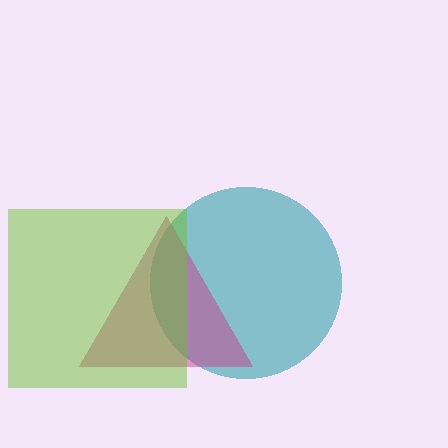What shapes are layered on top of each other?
The layered shapes are: a teal circle, a magenta triangle, a lime square.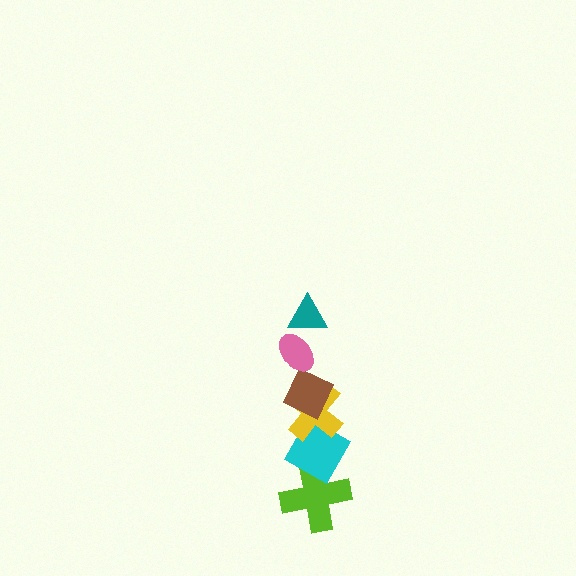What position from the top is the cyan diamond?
The cyan diamond is 5th from the top.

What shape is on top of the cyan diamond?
The yellow cross is on top of the cyan diamond.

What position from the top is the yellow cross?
The yellow cross is 4th from the top.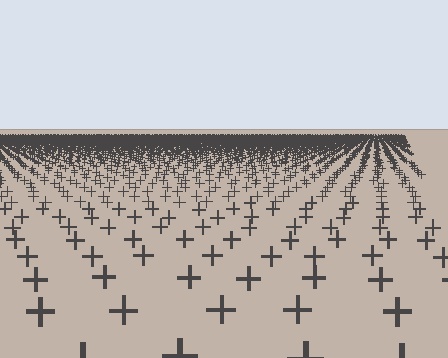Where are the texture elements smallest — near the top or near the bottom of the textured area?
Near the top.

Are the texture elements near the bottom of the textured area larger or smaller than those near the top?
Larger. Near the bottom, elements are closer to the viewer and appear at a bigger on-screen size.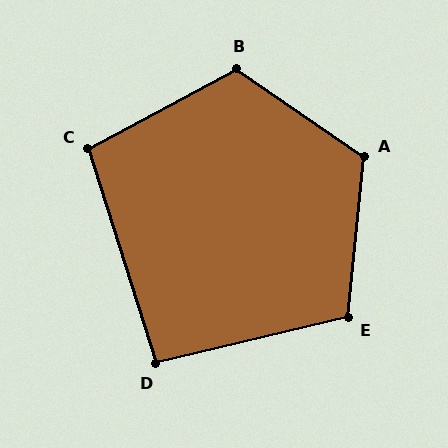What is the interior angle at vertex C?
Approximately 101 degrees (obtuse).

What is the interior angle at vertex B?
Approximately 117 degrees (obtuse).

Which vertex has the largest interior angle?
A, at approximately 119 degrees.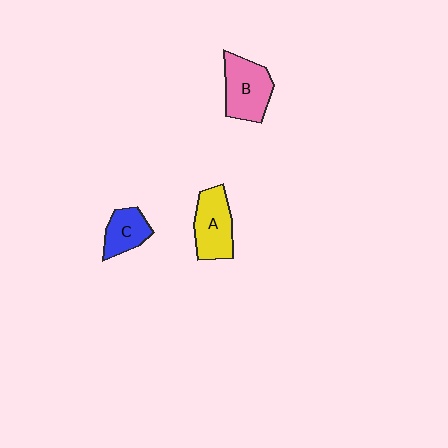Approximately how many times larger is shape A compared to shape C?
Approximately 1.4 times.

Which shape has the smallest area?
Shape C (blue).